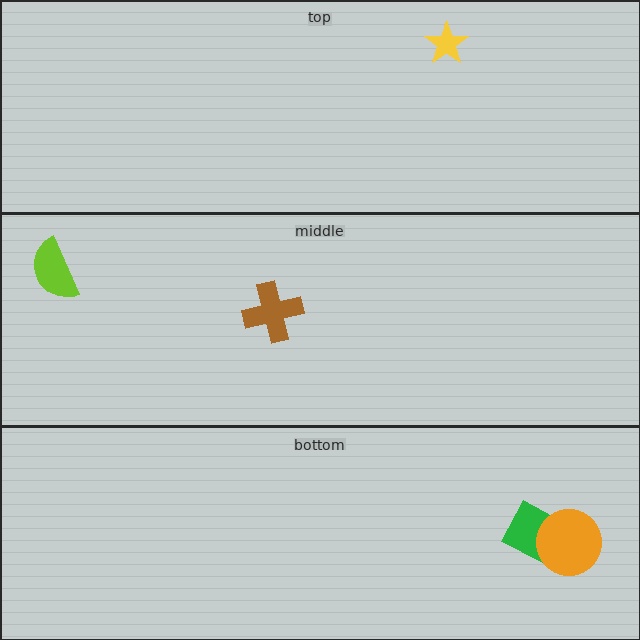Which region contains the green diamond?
The bottom region.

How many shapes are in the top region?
1.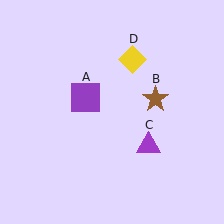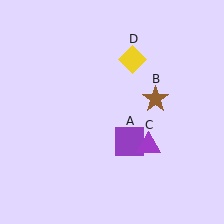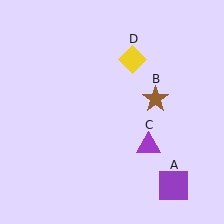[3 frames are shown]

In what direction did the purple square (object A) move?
The purple square (object A) moved down and to the right.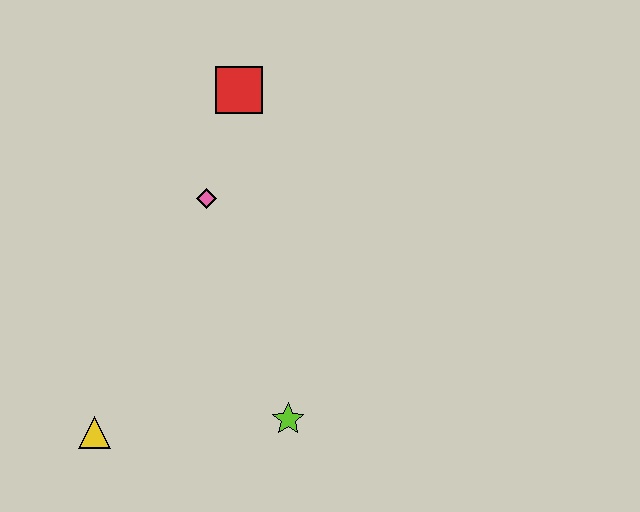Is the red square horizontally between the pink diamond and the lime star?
Yes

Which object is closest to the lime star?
The yellow triangle is closest to the lime star.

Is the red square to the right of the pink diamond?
Yes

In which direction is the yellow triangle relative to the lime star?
The yellow triangle is to the left of the lime star.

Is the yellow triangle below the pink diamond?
Yes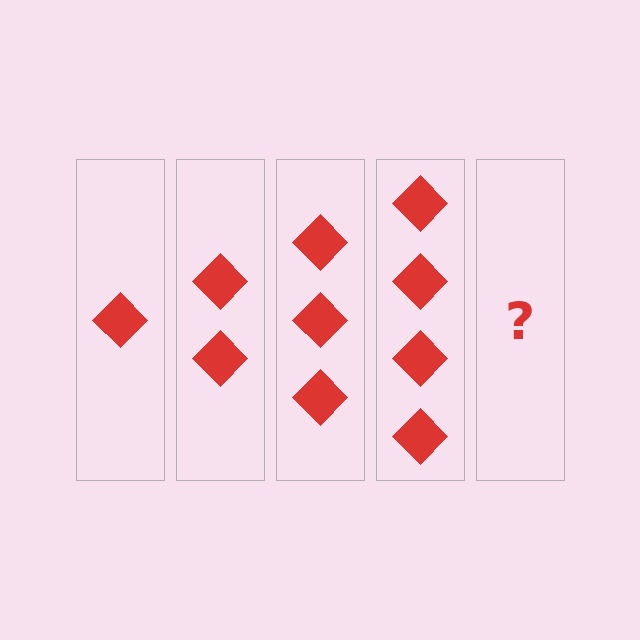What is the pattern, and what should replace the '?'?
The pattern is that each step adds one more diamond. The '?' should be 5 diamonds.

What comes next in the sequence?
The next element should be 5 diamonds.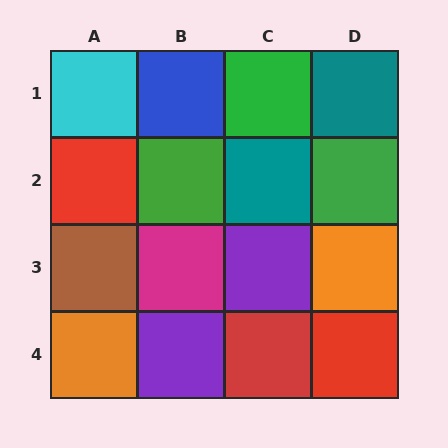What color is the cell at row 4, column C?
Red.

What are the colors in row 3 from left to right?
Brown, magenta, purple, orange.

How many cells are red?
3 cells are red.